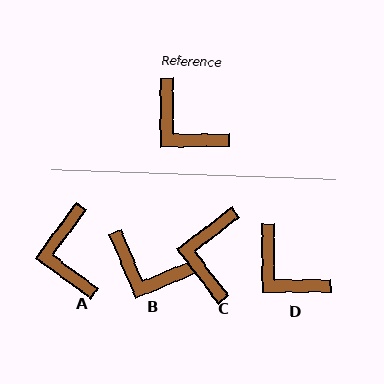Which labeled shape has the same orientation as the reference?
D.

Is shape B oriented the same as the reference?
No, it is off by about 23 degrees.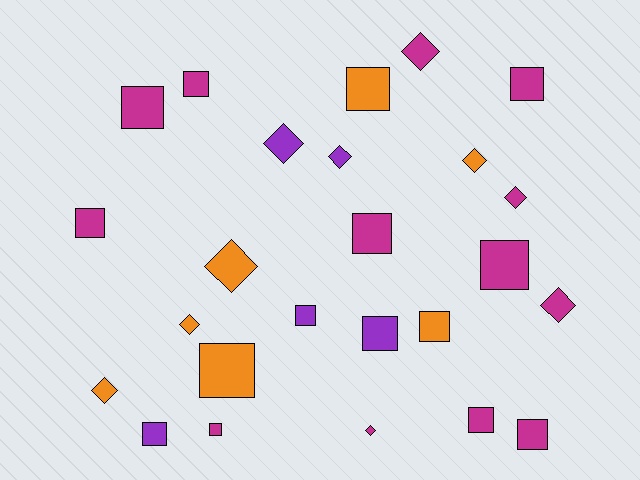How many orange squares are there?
There are 3 orange squares.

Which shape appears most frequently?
Square, with 15 objects.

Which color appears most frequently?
Magenta, with 13 objects.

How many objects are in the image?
There are 25 objects.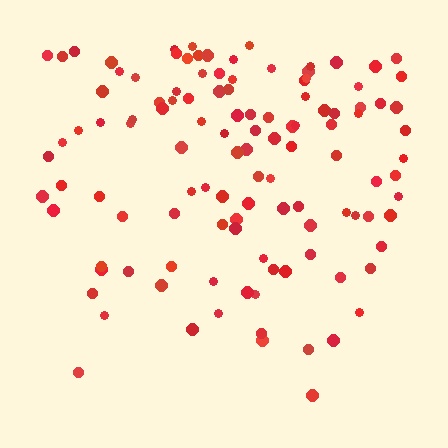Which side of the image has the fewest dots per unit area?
The bottom.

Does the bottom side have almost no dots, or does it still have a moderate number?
Still a moderate number, just noticeably fewer than the top.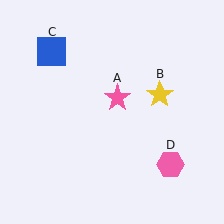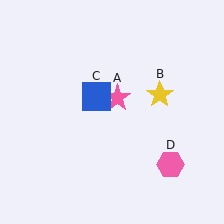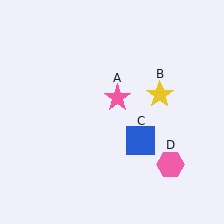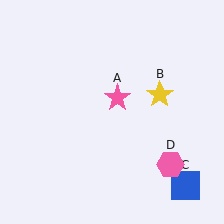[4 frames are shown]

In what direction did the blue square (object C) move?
The blue square (object C) moved down and to the right.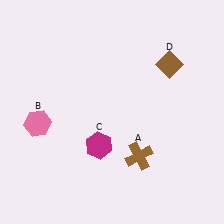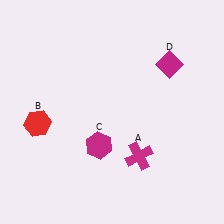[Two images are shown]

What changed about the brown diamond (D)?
In Image 1, D is brown. In Image 2, it changed to magenta.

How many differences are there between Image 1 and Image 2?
There are 3 differences between the two images.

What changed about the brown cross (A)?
In Image 1, A is brown. In Image 2, it changed to magenta.